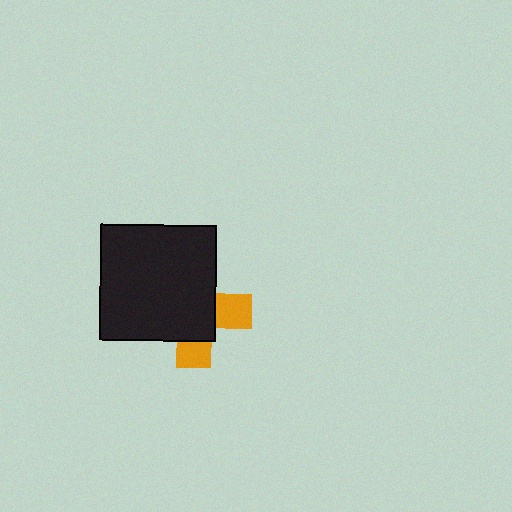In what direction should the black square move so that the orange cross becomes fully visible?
The black square should move toward the upper-left. That is the shortest direction to clear the overlap and leave the orange cross fully visible.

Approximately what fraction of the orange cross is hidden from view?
Roughly 68% of the orange cross is hidden behind the black square.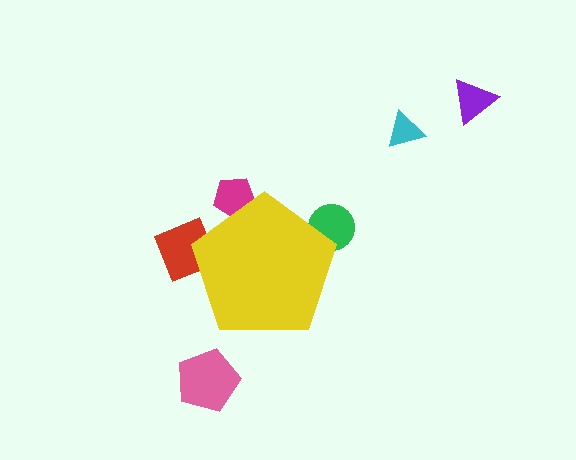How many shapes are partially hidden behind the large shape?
3 shapes are partially hidden.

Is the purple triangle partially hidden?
No, the purple triangle is fully visible.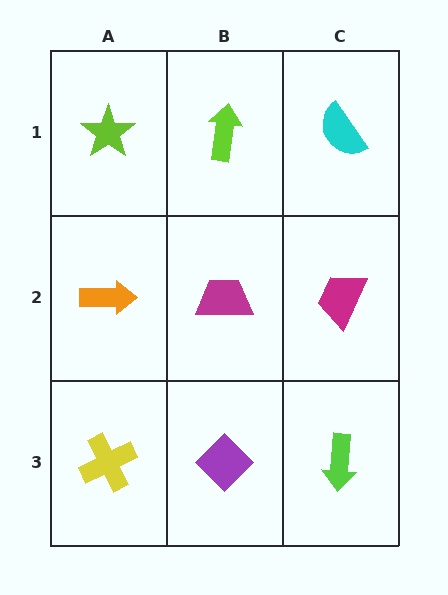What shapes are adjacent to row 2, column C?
A cyan semicircle (row 1, column C), a lime arrow (row 3, column C), a magenta trapezoid (row 2, column B).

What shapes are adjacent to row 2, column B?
A lime arrow (row 1, column B), a purple diamond (row 3, column B), an orange arrow (row 2, column A), a magenta trapezoid (row 2, column C).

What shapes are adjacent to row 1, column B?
A magenta trapezoid (row 2, column B), a lime star (row 1, column A), a cyan semicircle (row 1, column C).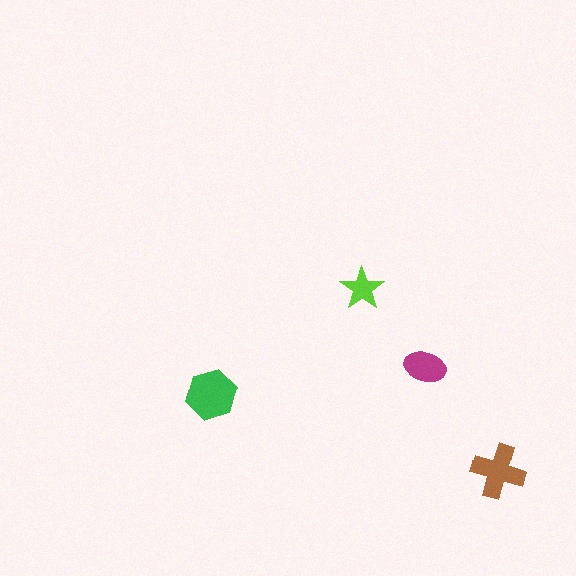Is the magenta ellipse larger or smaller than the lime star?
Larger.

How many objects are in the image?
There are 4 objects in the image.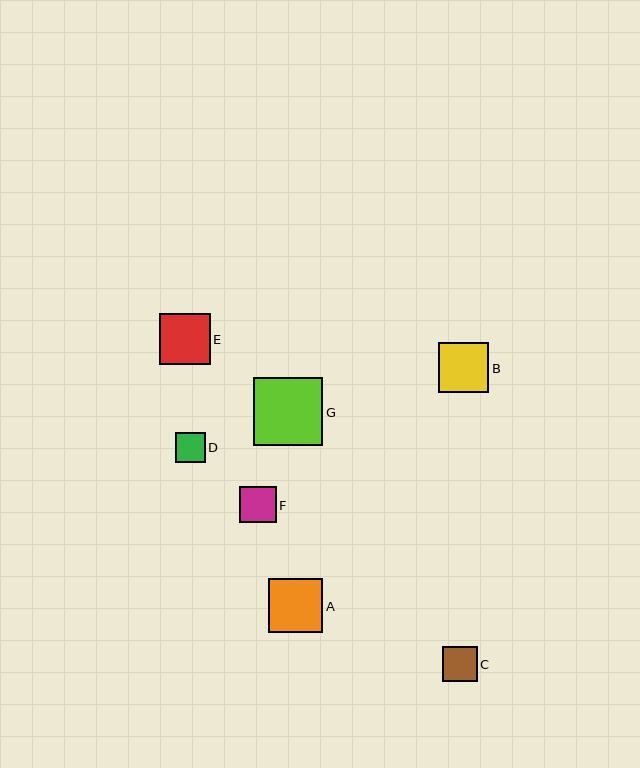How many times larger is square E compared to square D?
Square E is approximately 1.7 times the size of square D.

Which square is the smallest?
Square D is the smallest with a size of approximately 30 pixels.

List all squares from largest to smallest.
From largest to smallest: G, A, E, B, F, C, D.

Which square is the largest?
Square G is the largest with a size of approximately 69 pixels.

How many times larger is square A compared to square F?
Square A is approximately 1.5 times the size of square F.